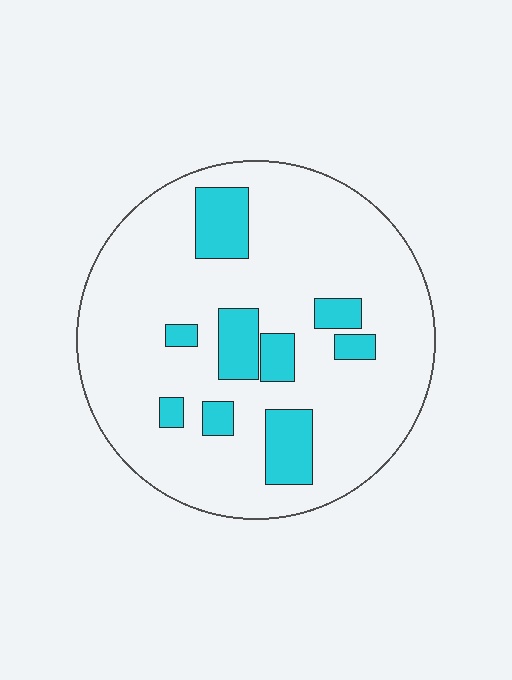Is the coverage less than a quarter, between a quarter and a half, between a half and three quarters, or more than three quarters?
Less than a quarter.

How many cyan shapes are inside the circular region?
9.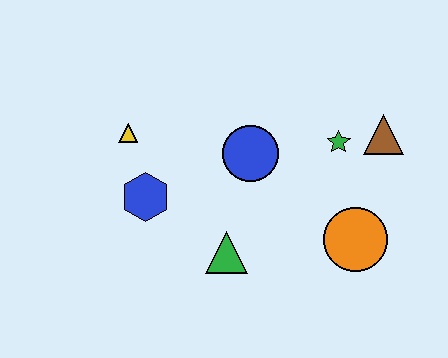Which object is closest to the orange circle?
The green star is closest to the orange circle.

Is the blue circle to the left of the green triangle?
No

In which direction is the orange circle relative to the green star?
The orange circle is below the green star.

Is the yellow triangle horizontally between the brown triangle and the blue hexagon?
No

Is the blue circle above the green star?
No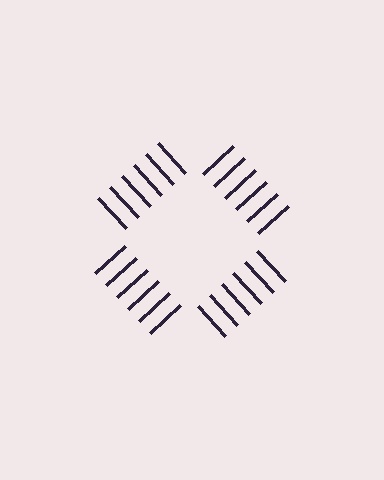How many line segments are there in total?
24 — 6 along each of the 4 edges.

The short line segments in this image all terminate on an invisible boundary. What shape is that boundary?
An illusory square — the line segments terminate on its edges but no continuous stroke is drawn.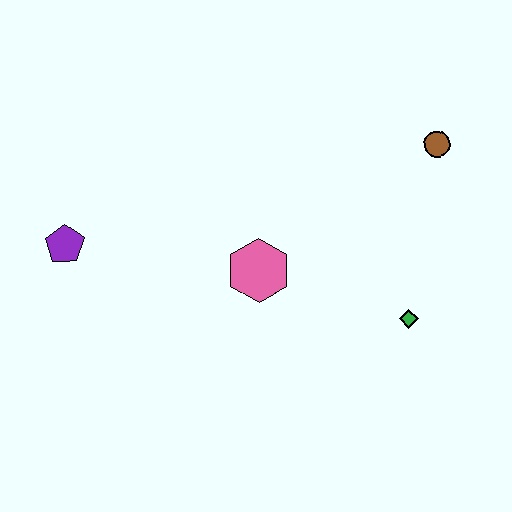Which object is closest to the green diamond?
The pink hexagon is closest to the green diamond.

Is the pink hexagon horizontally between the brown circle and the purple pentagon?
Yes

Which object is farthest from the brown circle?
The purple pentagon is farthest from the brown circle.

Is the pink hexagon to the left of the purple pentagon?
No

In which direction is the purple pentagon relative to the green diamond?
The purple pentagon is to the left of the green diamond.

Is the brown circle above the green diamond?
Yes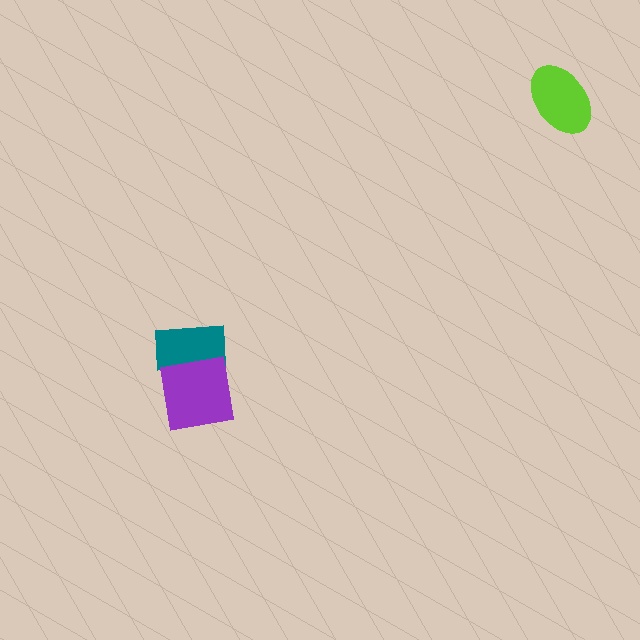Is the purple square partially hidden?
No, no other shape covers it.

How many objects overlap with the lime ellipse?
0 objects overlap with the lime ellipse.